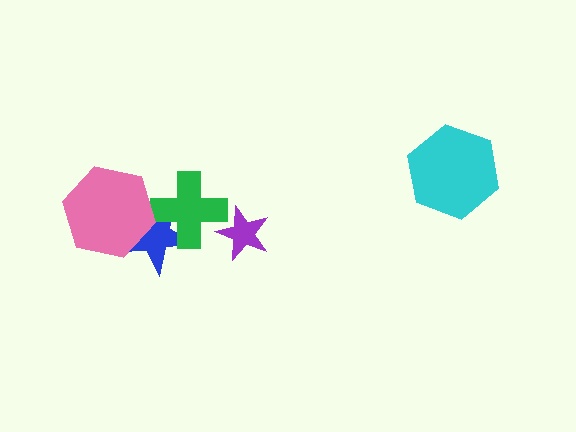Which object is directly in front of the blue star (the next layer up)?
The green cross is directly in front of the blue star.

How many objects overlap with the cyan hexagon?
0 objects overlap with the cyan hexagon.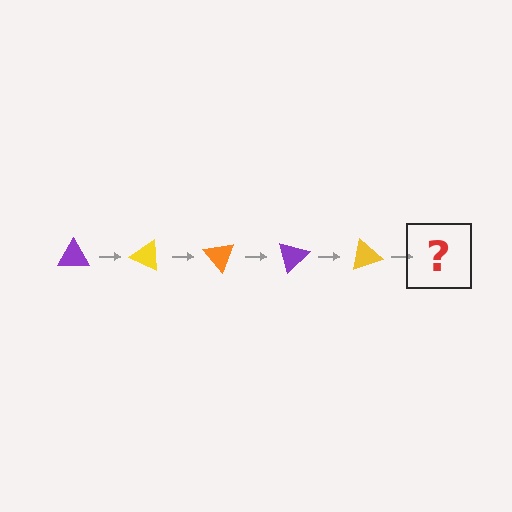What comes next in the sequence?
The next element should be an orange triangle, rotated 125 degrees from the start.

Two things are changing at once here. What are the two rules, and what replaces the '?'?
The two rules are that it rotates 25 degrees each step and the color cycles through purple, yellow, and orange. The '?' should be an orange triangle, rotated 125 degrees from the start.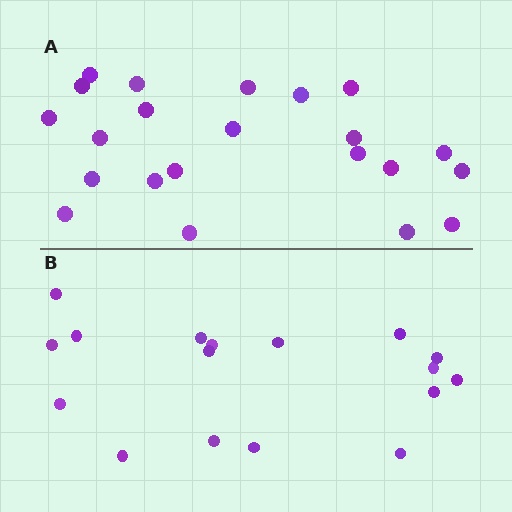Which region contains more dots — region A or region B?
Region A (the top region) has more dots.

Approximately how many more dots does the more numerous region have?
Region A has about 5 more dots than region B.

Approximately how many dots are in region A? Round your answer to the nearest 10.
About 20 dots. (The exact count is 22, which rounds to 20.)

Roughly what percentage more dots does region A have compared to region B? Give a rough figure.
About 30% more.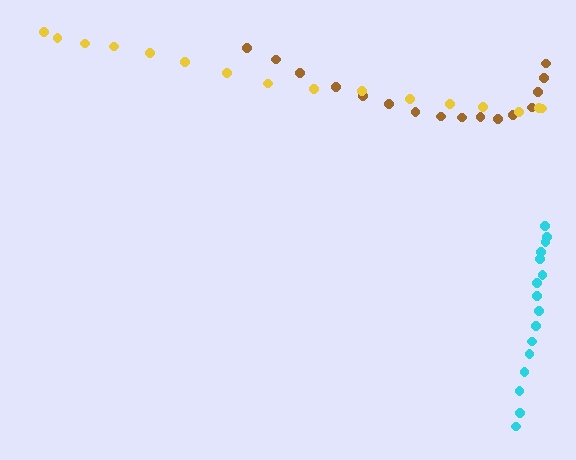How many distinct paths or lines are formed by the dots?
There are 3 distinct paths.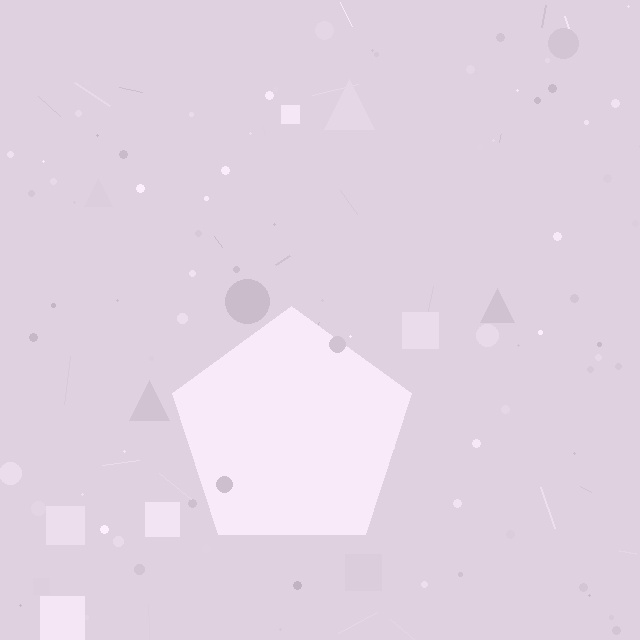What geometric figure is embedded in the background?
A pentagon is embedded in the background.